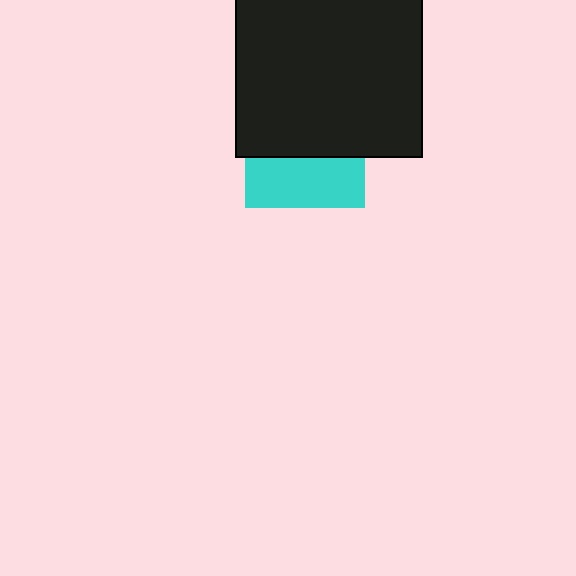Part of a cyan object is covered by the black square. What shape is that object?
It is a square.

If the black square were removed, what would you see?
You would see the complete cyan square.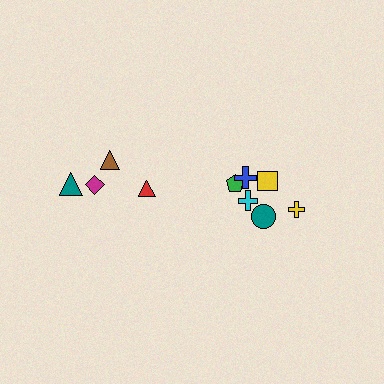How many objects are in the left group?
There are 4 objects.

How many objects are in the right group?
There are 6 objects.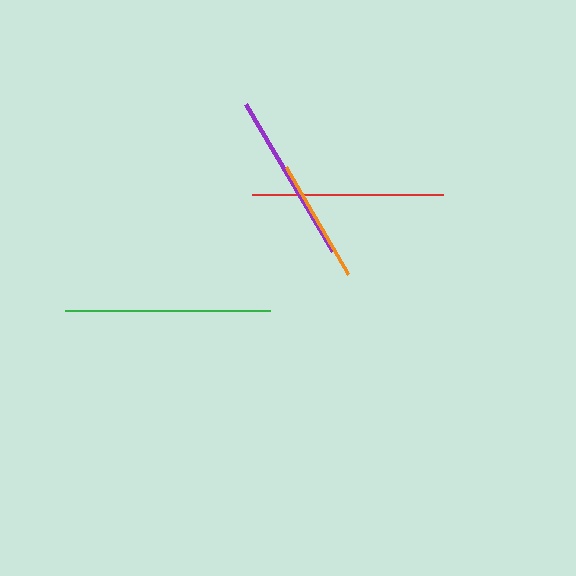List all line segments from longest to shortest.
From longest to shortest: green, red, purple, orange.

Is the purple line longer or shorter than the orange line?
The purple line is longer than the orange line.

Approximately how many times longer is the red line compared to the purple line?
The red line is approximately 1.1 times the length of the purple line.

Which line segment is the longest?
The green line is the longest at approximately 205 pixels.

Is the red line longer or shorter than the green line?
The green line is longer than the red line.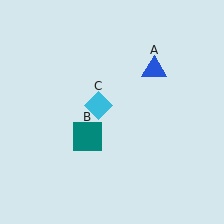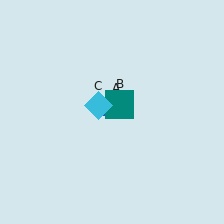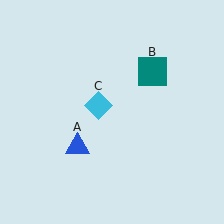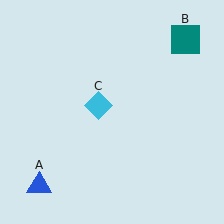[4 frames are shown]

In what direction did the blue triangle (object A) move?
The blue triangle (object A) moved down and to the left.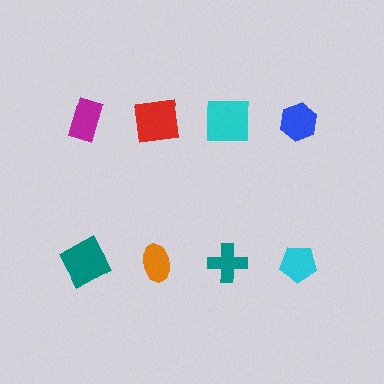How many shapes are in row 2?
4 shapes.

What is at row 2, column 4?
A cyan pentagon.